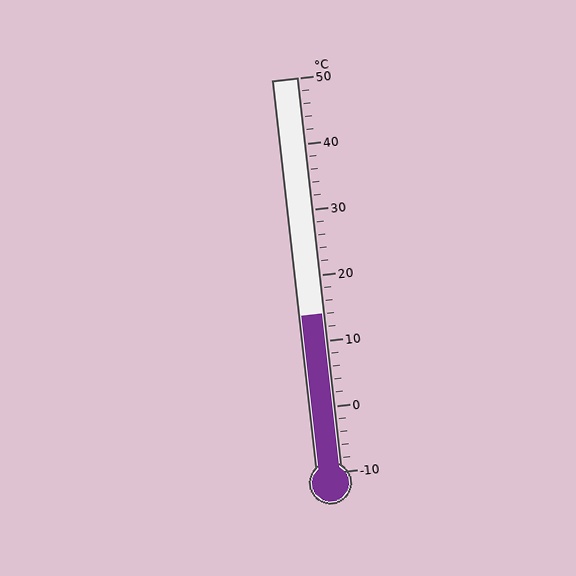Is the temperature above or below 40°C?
The temperature is below 40°C.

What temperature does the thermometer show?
The thermometer shows approximately 14°C.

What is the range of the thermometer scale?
The thermometer scale ranges from -10°C to 50°C.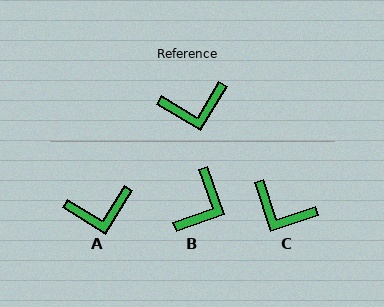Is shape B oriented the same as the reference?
No, it is off by about 50 degrees.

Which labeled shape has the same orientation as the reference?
A.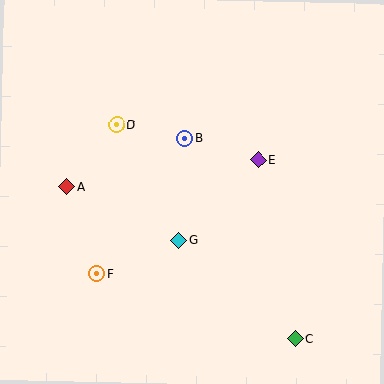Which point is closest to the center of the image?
Point G at (179, 240) is closest to the center.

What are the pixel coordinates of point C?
Point C is at (295, 338).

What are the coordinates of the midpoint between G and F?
The midpoint between G and F is at (138, 257).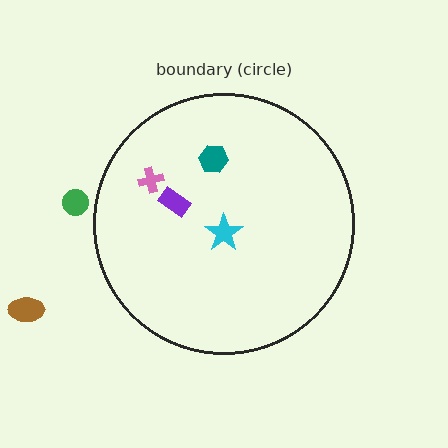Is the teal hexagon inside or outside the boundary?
Inside.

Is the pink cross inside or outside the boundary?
Inside.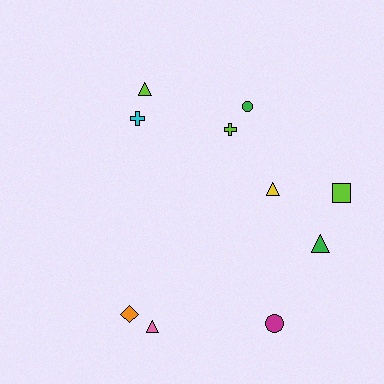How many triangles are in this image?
There are 4 triangles.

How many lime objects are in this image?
There are 3 lime objects.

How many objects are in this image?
There are 10 objects.